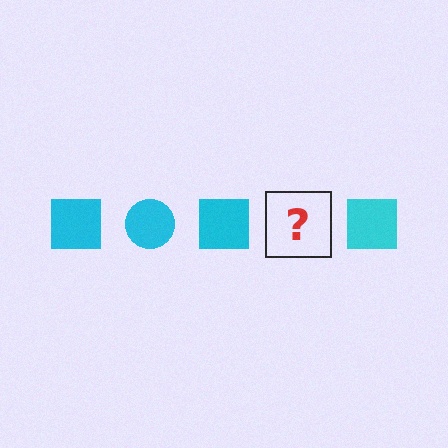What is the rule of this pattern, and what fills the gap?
The rule is that the pattern cycles through square, circle shapes in cyan. The gap should be filled with a cyan circle.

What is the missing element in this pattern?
The missing element is a cyan circle.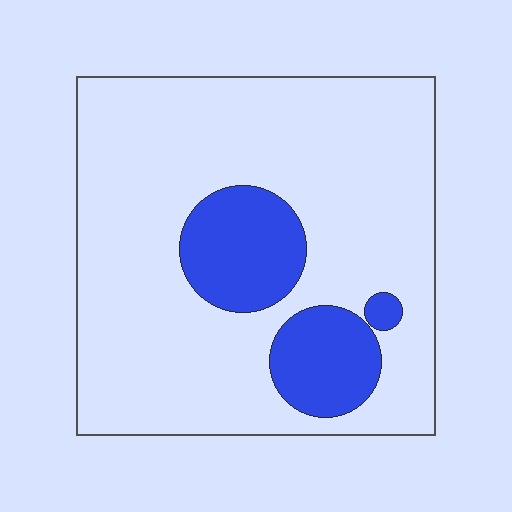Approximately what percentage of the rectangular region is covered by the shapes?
Approximately 20%.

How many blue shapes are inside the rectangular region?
3.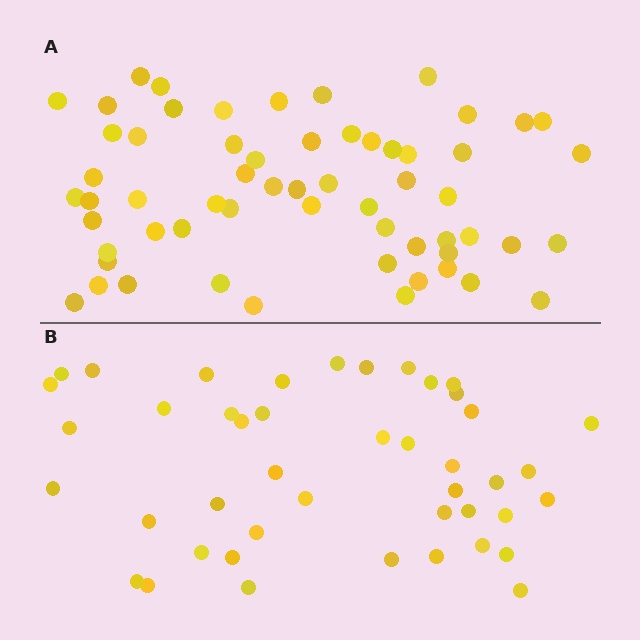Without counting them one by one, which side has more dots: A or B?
Region A (the top region) has more dots.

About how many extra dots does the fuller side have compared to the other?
Region A has approximately 15 more dots than region B.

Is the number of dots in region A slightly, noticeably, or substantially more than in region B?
Region A has noticeably more, but not dramatically so. The ratio is roughly 1.4 to 1.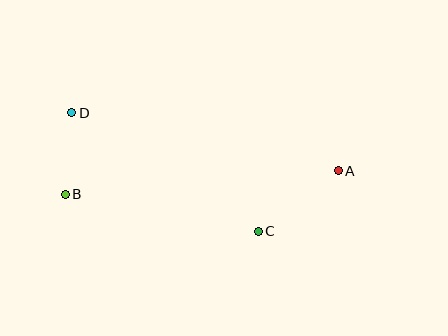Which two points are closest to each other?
Points B and D are closest to each other.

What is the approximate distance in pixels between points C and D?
The distance between C and D is approximately 221 pixels.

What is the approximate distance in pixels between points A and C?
The distance between A and C is approximately 100 pixels.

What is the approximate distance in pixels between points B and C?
The distance between B and C is approximately 197 pixels.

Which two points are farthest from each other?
Points A and B are farthest from each other.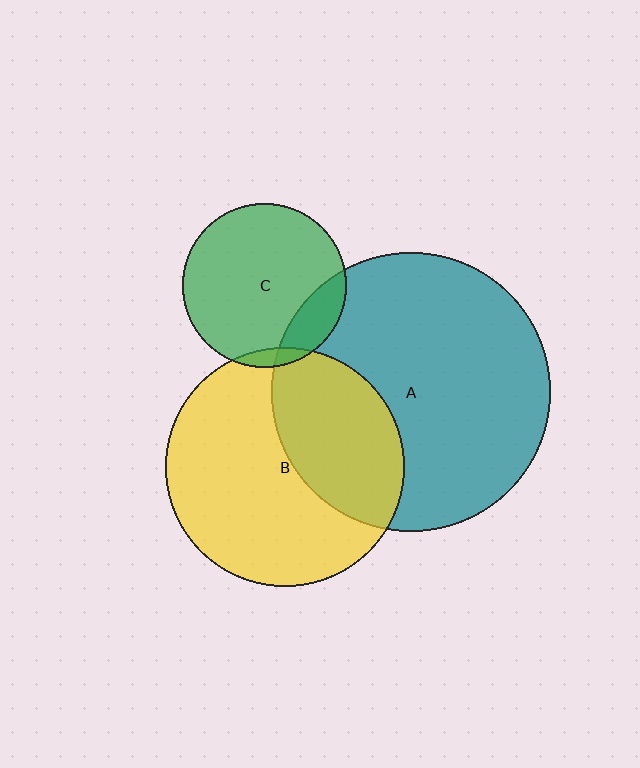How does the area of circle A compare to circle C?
Approximately 2.9 times.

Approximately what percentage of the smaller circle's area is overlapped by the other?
Approximately 35%.